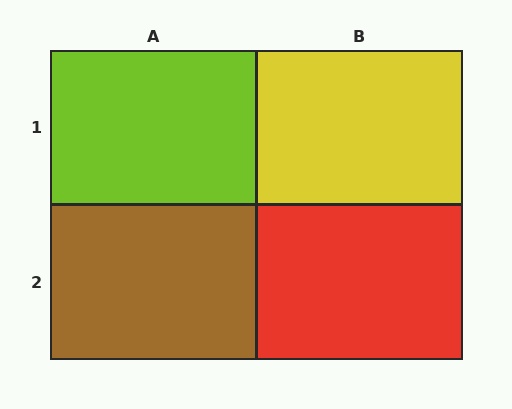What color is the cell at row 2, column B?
Red.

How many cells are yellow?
1 cell is yellow.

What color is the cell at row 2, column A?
Brown.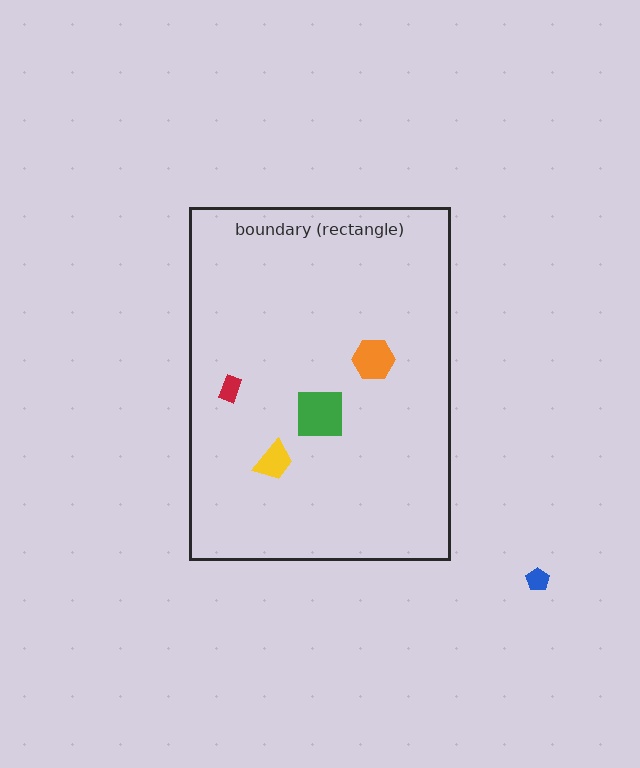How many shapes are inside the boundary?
4 inside, 1 outside.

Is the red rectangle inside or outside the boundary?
Inside.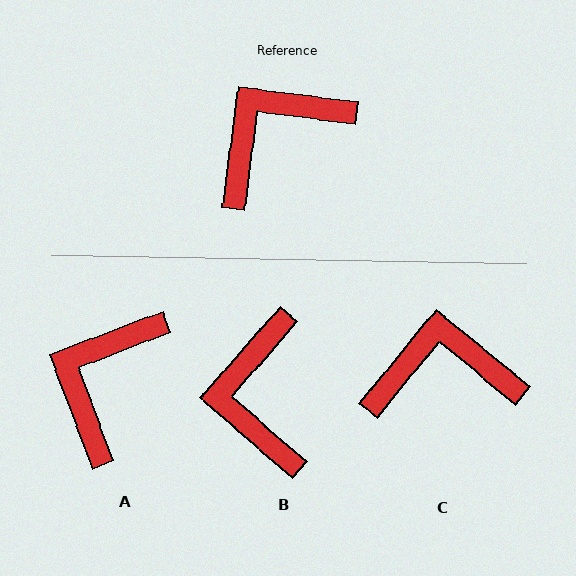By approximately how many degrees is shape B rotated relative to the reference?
Approximately 56 degrees counter-clockwise.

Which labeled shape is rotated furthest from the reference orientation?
B, about 56 degrees away.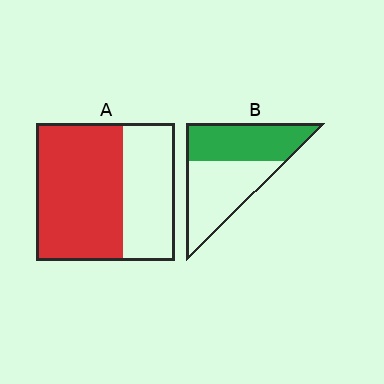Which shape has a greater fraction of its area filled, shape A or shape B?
Shape A.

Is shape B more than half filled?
Roughly half.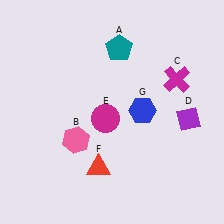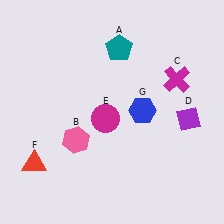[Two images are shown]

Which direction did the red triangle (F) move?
The red triangle (F) moved left.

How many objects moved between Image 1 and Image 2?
1 object moved between the two images.